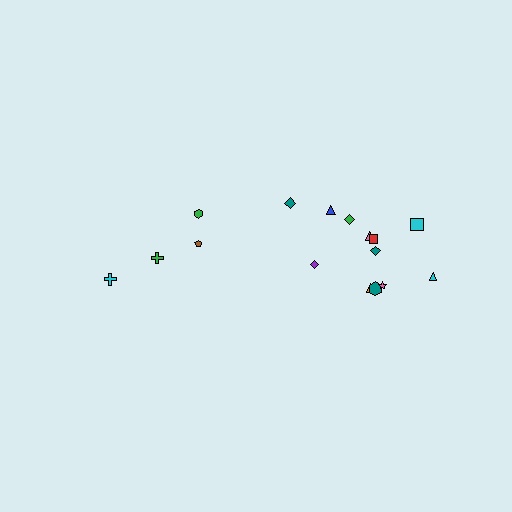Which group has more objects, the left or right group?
The right group.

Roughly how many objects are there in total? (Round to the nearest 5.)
Roughly 15 objects in total.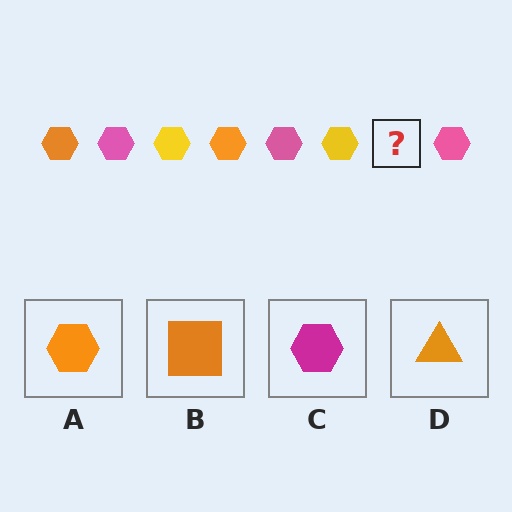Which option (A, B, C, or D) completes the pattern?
A.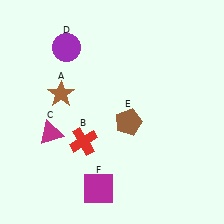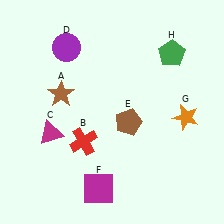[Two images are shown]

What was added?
An orange star (G), a green pentagon (H) were added in Image 2.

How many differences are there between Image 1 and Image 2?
There are 2 differences between the two images.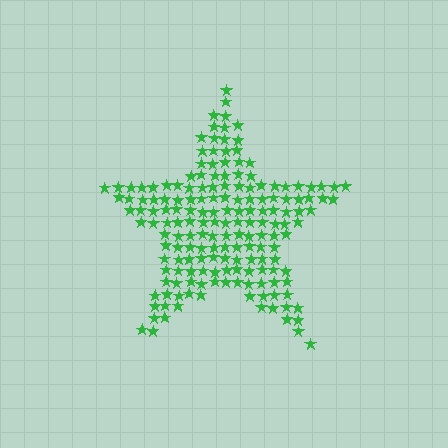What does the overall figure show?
The overall figure shows a star.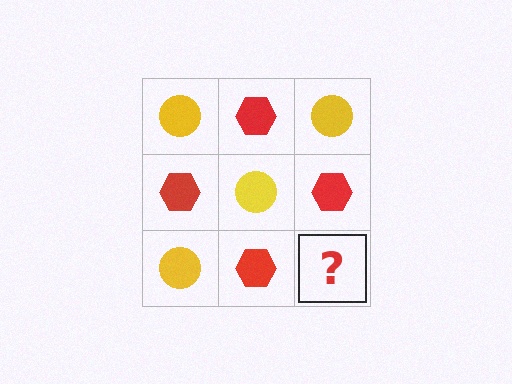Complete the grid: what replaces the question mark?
The question mark should be replaced with a yellow circle.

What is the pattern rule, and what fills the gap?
The rule is that it alternates yellow circle and red hexagon in a checkerboard pattern. The gap should be filled with a yellow circle.